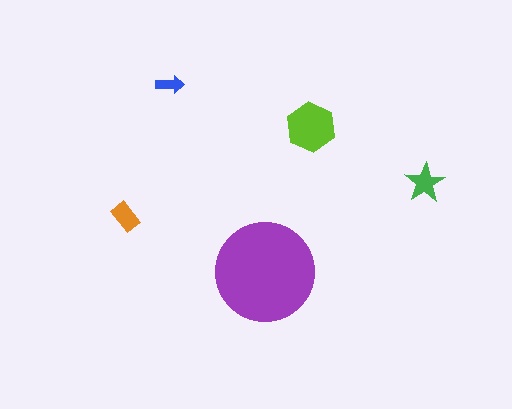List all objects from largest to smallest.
The purple circle, the lime hexagon, the green star, the orange rectangle, the blue arrow.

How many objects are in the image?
There are 5 objects in the image.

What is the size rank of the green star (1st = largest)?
3rd.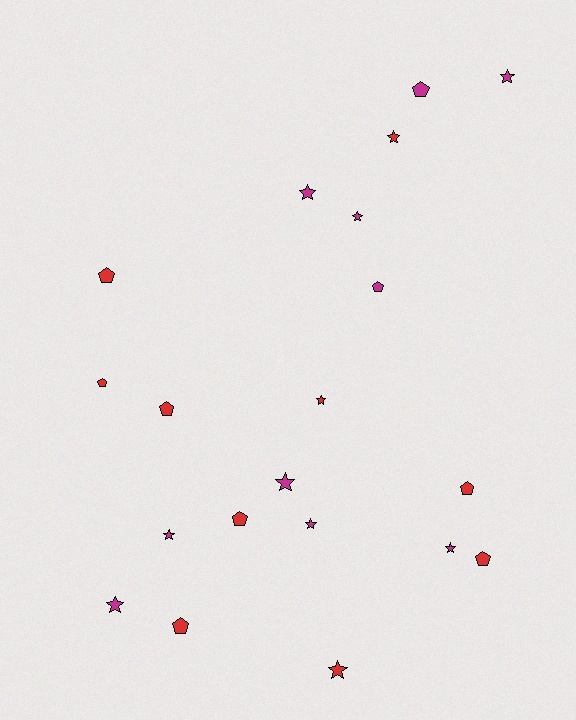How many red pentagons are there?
There are 7 red pentagons.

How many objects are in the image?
There are 20 objects.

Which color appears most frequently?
Magenta, with 10 objects.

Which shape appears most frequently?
Star, with 11 objects.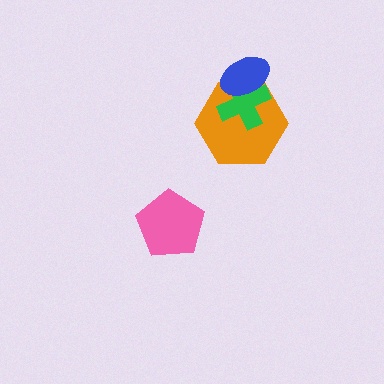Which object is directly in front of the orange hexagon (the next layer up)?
The green cross is directly in front of the orange hexagon.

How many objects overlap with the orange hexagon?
2 objects overlap with the orange hexagon.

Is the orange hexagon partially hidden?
Yes, it is partially covered by another shape.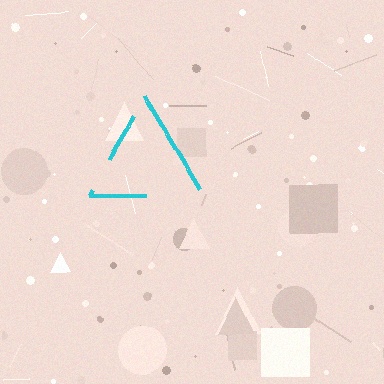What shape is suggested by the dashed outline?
The dashed outline suggests a triangle.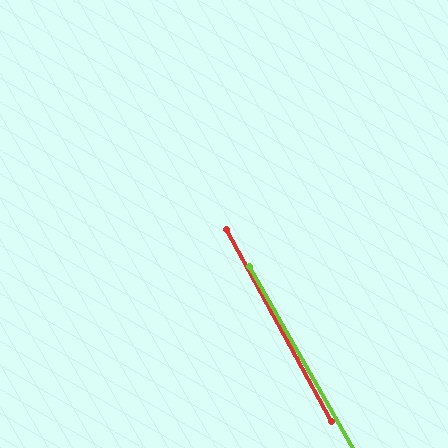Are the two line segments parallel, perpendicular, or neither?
Parallel — their directions differ by only 1.1°.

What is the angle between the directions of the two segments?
Approximately 1 degree.